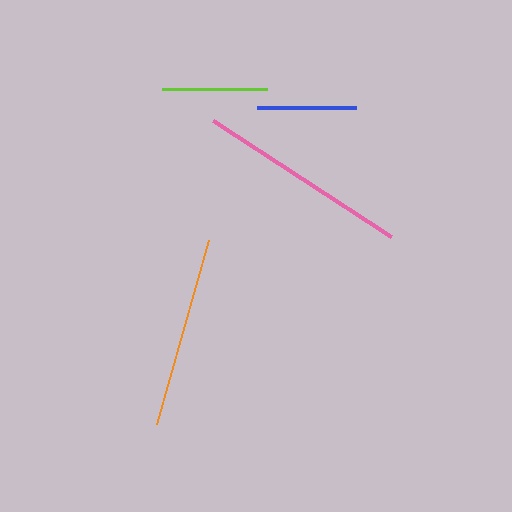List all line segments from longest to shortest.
From longest to shortest: pink, orange, lime, blue.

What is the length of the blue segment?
The blue segment is approximately 99 pixels long.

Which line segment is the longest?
The pink line is the longest at approximately 212 pixels.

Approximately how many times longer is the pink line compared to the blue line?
The pink line is approximately 2.1 times the length of the blue line.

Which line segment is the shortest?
The blue line is the shortest at approximately 99 pixels.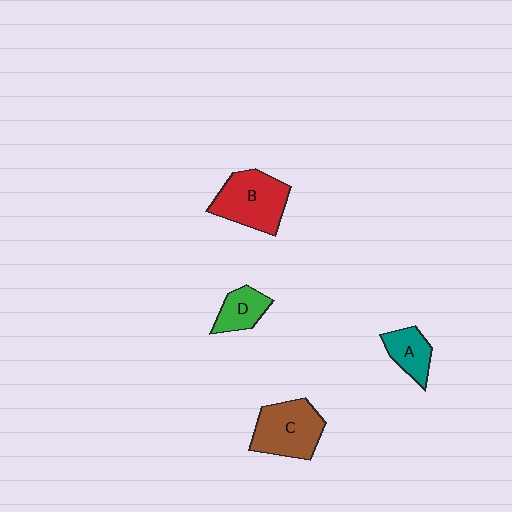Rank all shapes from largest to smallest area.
From largest to smallest: B (red), C (brown), A (teal), D (green).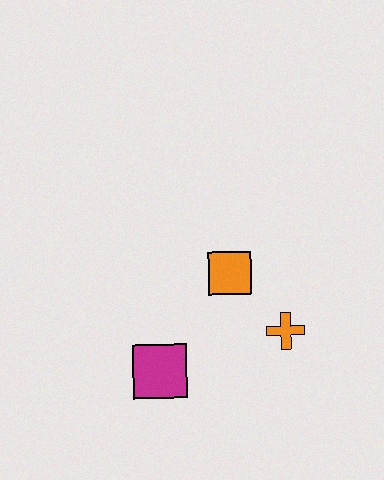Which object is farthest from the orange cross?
The magenta square is farthest from the orange cross.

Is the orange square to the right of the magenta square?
Yes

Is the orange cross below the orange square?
Yes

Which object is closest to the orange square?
The orange cross is closest to the orange square.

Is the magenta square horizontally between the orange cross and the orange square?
No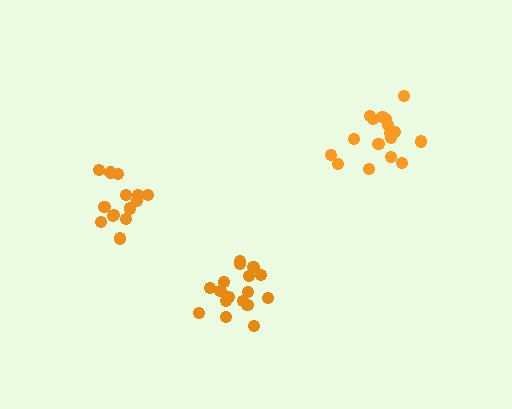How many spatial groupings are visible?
There are 3 spatial groupings.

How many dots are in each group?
Group 1: 14 dots, Group 2: 18 dots, Group 3: 17 dots (49 total).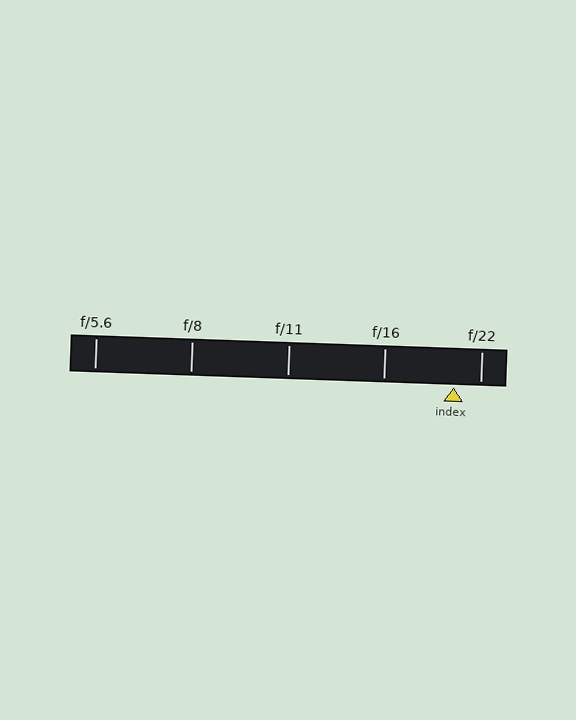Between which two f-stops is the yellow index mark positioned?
The index mark is between f/16 and f/22.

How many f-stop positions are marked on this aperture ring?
There are 5 f-stop positions marked.